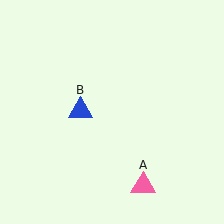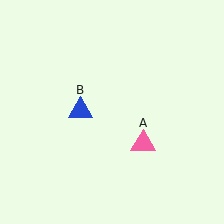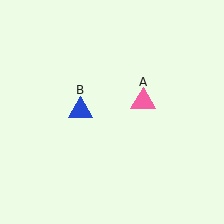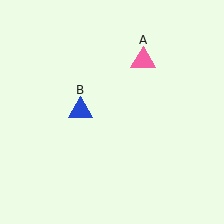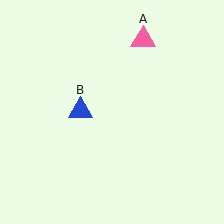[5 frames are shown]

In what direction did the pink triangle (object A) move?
The pink triangle (object A) moved up.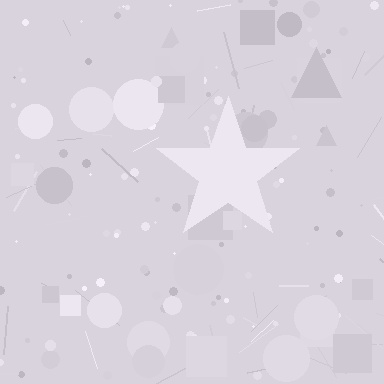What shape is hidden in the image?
A star is hidden in the image.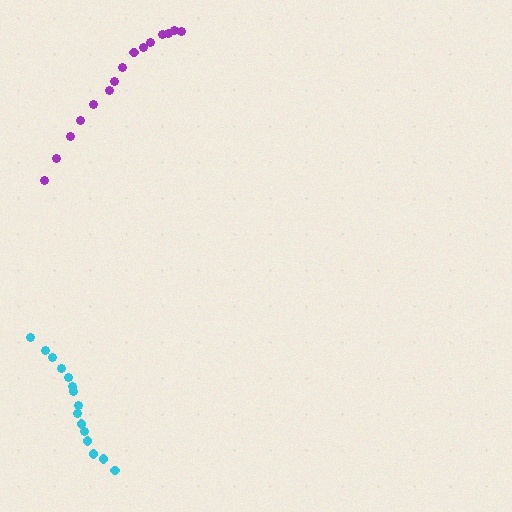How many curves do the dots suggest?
There are 2 distinct paths.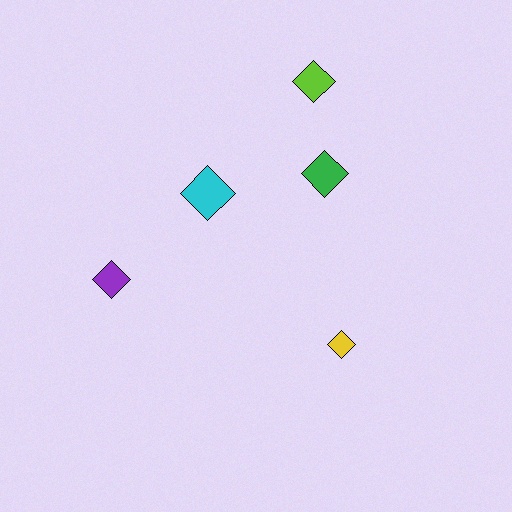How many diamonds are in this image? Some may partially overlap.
There are 5 diamonds.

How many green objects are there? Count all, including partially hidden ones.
There is 1 green object.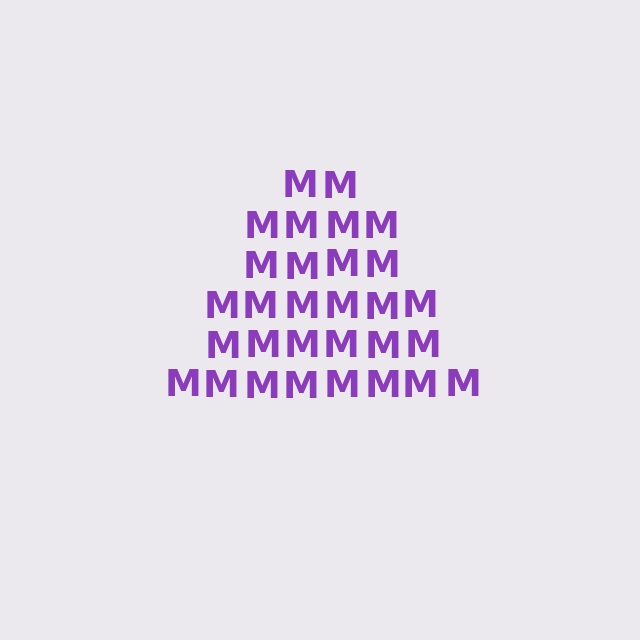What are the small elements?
The small elements are letter M's.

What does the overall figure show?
The overall figure shows a triangle.